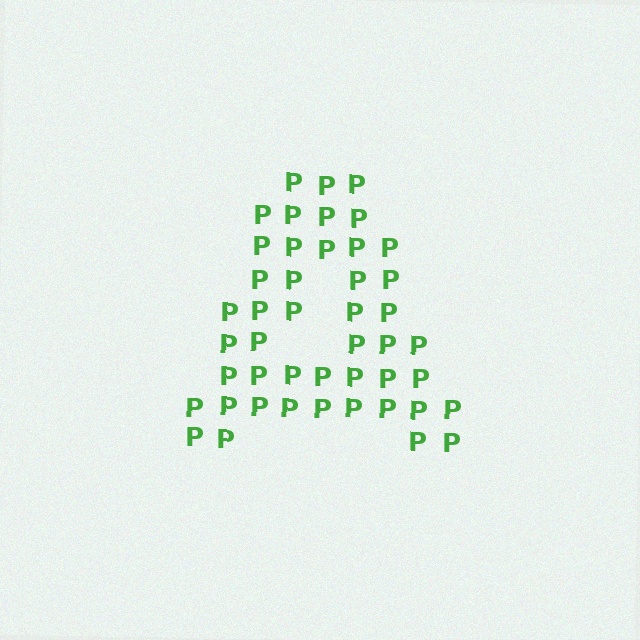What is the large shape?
The large shape is the letter A.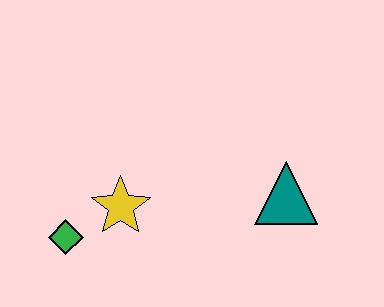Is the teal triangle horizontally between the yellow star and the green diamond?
No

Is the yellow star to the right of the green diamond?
Yes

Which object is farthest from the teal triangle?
The green diamond is farthest from the teal triangle.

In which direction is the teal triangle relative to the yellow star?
The teal triangle is to the right of the yellow star.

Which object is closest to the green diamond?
The yellow star is closest to the green diamond.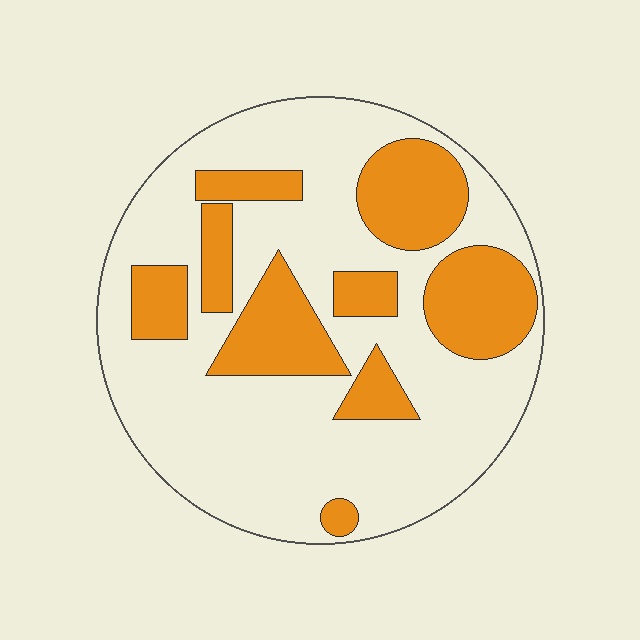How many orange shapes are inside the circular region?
9.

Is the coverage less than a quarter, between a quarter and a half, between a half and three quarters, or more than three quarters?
Between a quarter and a half.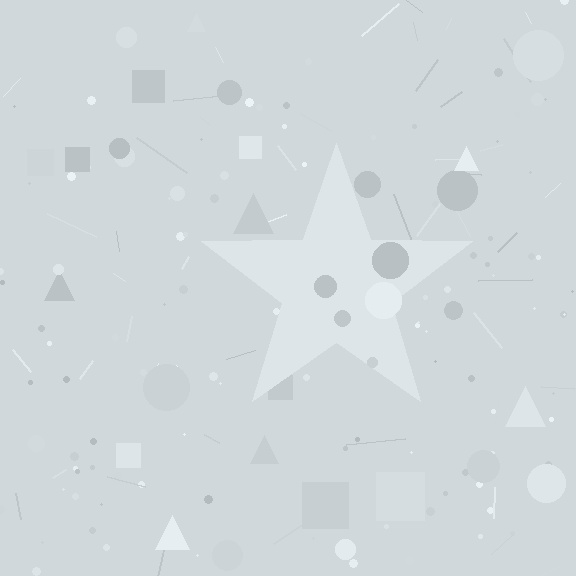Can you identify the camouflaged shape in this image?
The camouflaged shape is a star.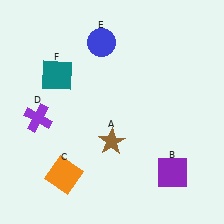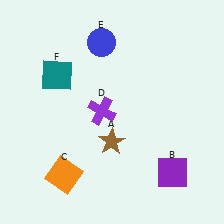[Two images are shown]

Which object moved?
The purple cross (D) moved right.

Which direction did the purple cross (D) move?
The purple cross (D) moved right.